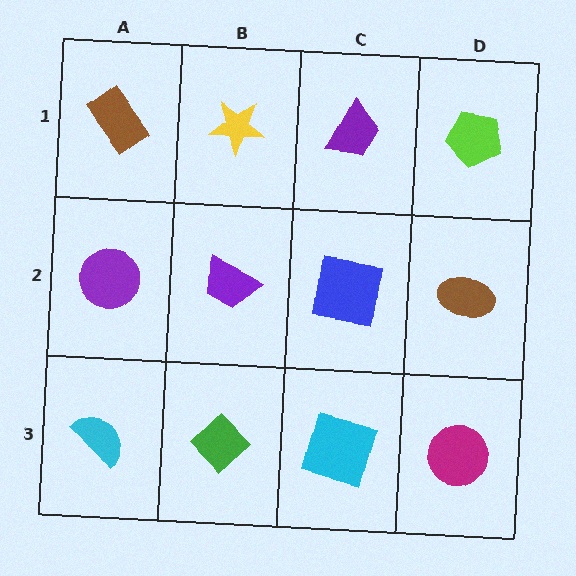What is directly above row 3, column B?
A purple trapezoid.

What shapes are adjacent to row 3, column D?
A brown ellipse (row 2, column D), a cyan square (row 3, column C).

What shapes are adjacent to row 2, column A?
A brown rectangle (row 1, column A), a cyan semicircle (row 3, column A), a purple trapezoid (row 2, column B).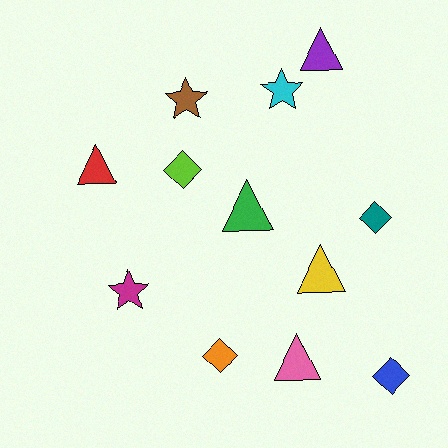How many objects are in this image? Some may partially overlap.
There are 12 objects.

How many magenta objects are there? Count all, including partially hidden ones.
There is 1 magenta object.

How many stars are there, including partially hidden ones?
There are 3 stars.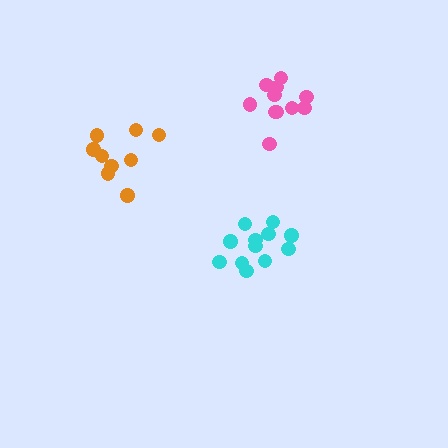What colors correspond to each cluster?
The clusters are colored: cyan, orange, pink.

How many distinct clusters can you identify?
There are 3 distinct clusters.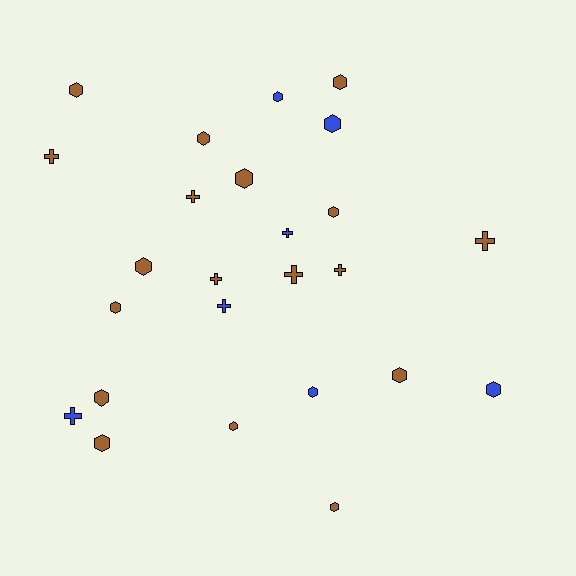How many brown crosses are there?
There are 6 brown crosses.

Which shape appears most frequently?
Hexagon, with 16 objects.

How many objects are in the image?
There are 25 objects.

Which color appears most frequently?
Brown, with 18 objects.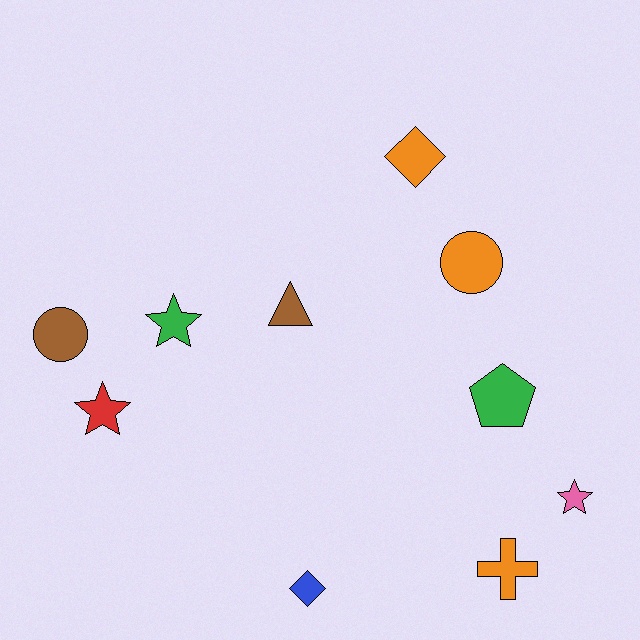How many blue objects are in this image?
There is 1 blue object.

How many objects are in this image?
There are 10 objects.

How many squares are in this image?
There are no squares.